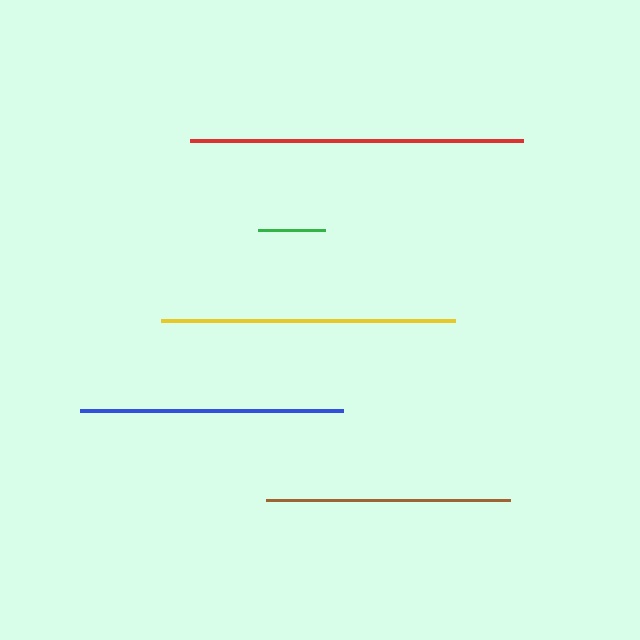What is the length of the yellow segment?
The yellow segment is approximately 294 pixels long.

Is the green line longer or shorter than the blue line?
The blue line is longer than the green line.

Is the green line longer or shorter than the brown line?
The brown line is longer than the green line.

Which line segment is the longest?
The red line is the longest at approximately 333 pixels.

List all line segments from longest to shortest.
From longest to shortest: red, yellow, blue, brown, green.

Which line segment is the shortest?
The green line is the shortest at approximately 67 pixels.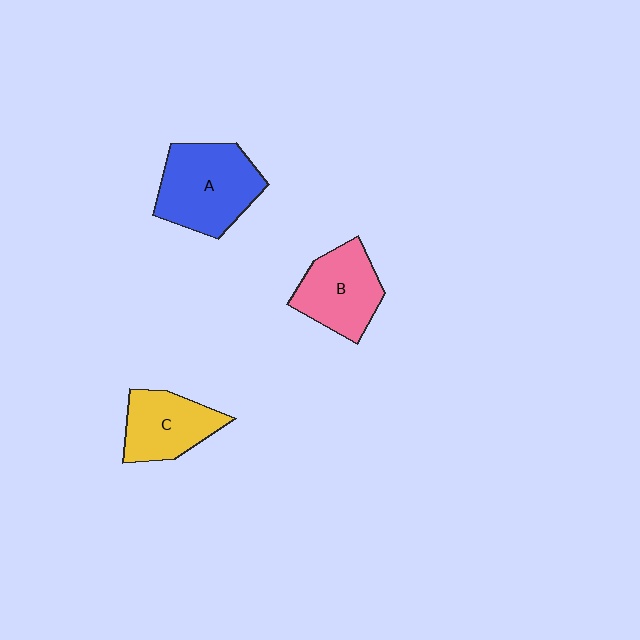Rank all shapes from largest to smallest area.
From largest to smallest: A (blue), B (pink), C (yellow).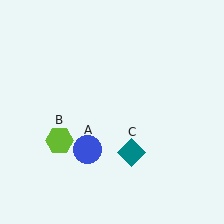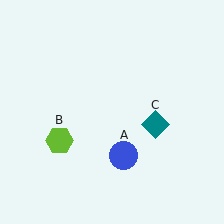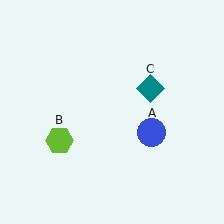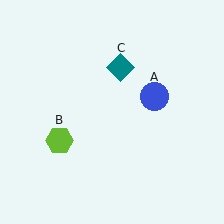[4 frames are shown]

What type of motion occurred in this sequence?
The blue circle (object A), teal diamond (object C) rotated counterclockwise around the center of the scene.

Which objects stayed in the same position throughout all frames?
Lime hexagon (object B) remained stationary.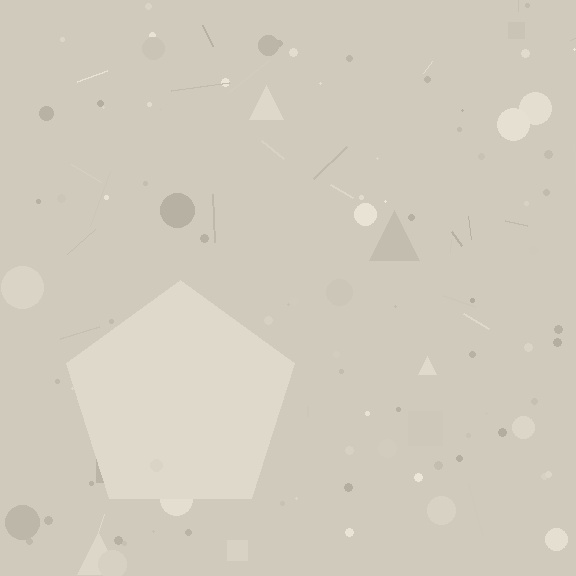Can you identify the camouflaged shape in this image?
The camouflaged shape is a pentagon.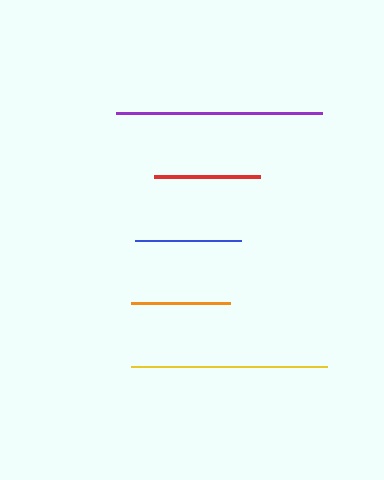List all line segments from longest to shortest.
From longest to shortest: purple, yellow, red, blue, orange.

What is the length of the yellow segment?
The yellow segment is approximately 195 pixels long.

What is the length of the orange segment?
The orange segment is approximately 100 pixels long.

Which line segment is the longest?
The purple line is the longest at approximately 205 pixels.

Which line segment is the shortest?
The orange line is the shortest at approximately 100 pixels.